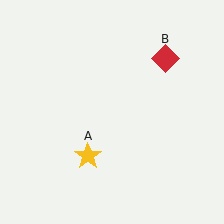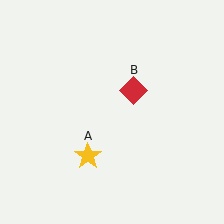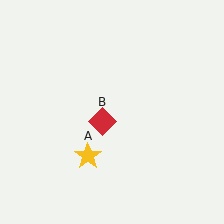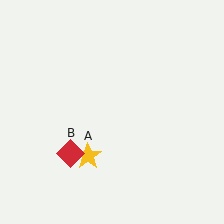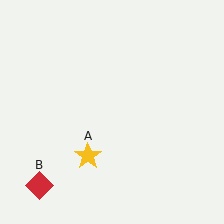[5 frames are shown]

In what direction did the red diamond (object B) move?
The red diamond (object B) moved down and to the left.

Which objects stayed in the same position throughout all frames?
Yellow star (object A) remained stationary.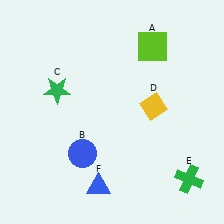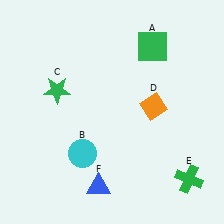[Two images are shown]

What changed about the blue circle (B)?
In Image 1, B is blue. In Image 2, it changed to cyan.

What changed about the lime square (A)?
In Image 1, A is lime. In Image 2, it changed to green.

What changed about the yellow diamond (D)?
In Image 1, D is yellow. In Image 2, it changed to orange.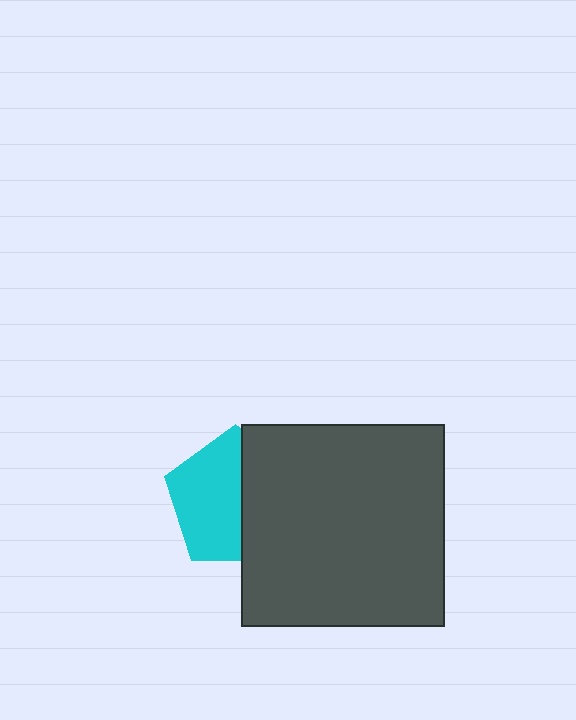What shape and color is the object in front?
The object in front is a dark gray square.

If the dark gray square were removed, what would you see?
You would see the complete cyan pentagon.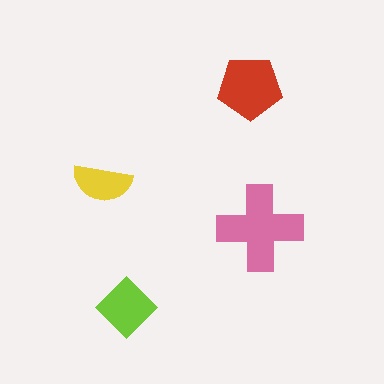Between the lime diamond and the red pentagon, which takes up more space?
The red pentagon.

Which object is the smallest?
The yellow semicircle.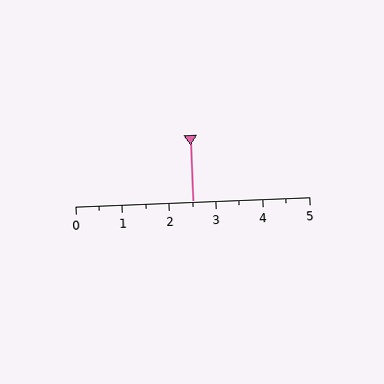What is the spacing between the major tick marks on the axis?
The major ticks are spaced 1 apart.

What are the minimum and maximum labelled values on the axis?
The axis runs from 0 to 5.